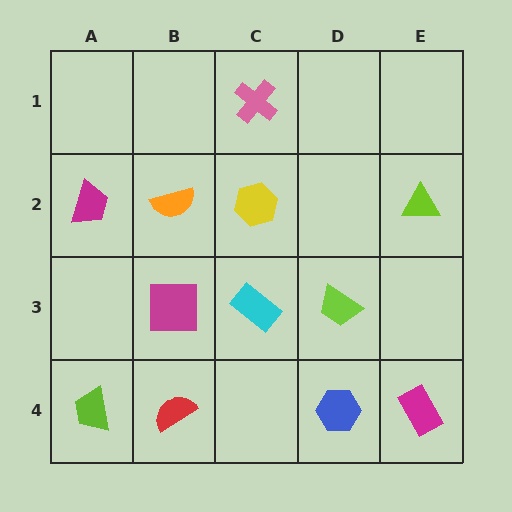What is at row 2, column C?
A yellow hexagon.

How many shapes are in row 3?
3 shapes.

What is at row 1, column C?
A pink cross.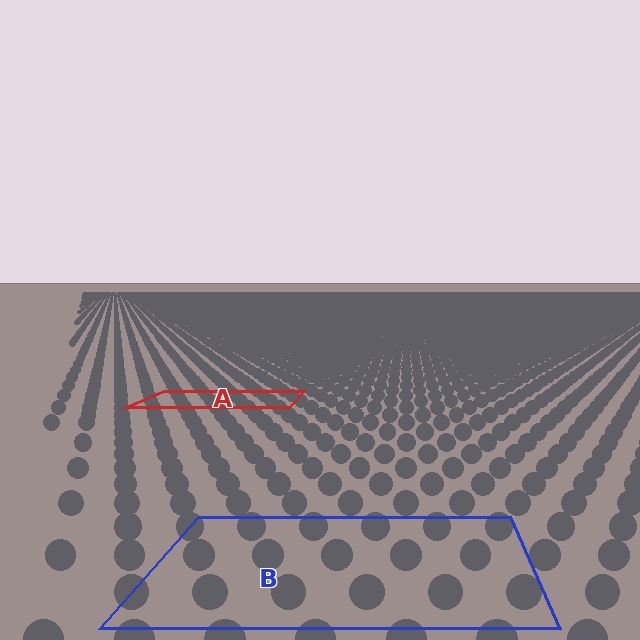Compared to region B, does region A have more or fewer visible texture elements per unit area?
Region A has more texture elements per unit area — they are packed more densely because it is farther away.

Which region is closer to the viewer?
Region B is closer. The texture elements there are larger and more spread out.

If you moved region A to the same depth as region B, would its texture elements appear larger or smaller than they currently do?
They would appear larger. At a closer depth, the same texture elements are projected at a bigger on-screen size.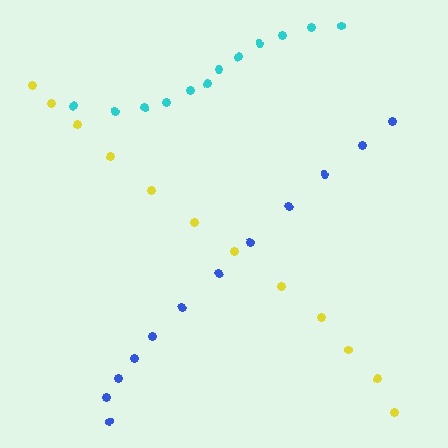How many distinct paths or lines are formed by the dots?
There are 3 distinct paths.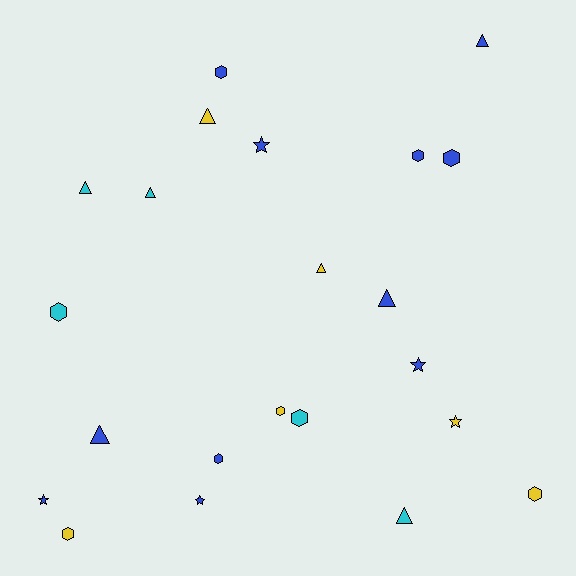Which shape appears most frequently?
Hexagon, with 9 objects.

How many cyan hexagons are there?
There are 2 cyan hexagons.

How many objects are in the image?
There are 22 objects.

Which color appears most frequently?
Blue, with 11 objects.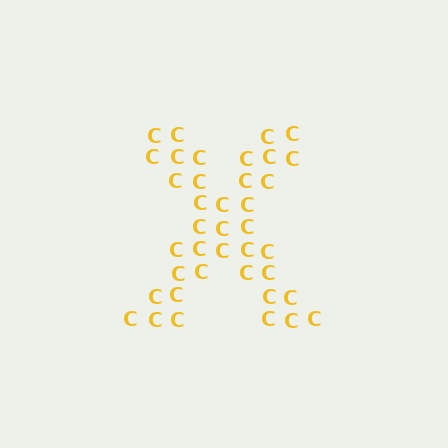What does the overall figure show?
The overall figure shows the letter X.